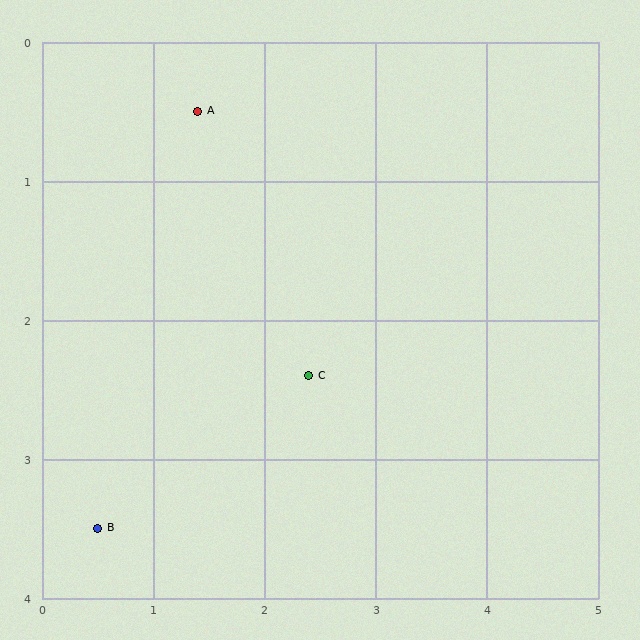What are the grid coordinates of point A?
Point A is at approximately (1.4, 0.5).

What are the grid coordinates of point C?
Point C is at approximately (2.4, 2.4).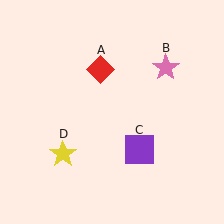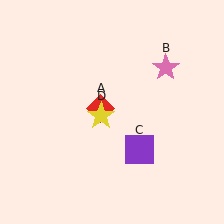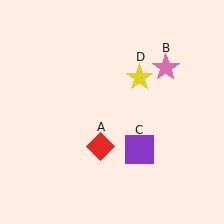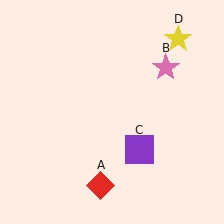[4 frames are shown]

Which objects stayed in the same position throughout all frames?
Pink star (object B) and purple square (object C) remained stationary.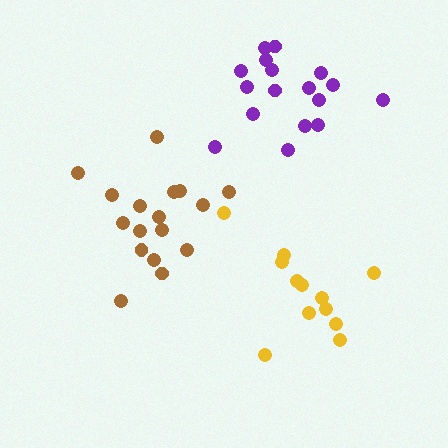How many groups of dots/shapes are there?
There are 3 groups.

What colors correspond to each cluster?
The clusters are colored: brown, yellow, purple.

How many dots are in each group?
Group 1: 17 dots, Group 2: 12 dots, Group 3: 17 dots (46 total).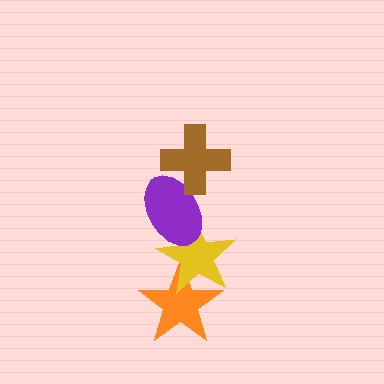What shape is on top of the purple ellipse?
The brown cross is on top of the purple ellipse.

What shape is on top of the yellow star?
The purple ellipse is on top of the yellow star.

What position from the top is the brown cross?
The brown cross is 1st from the top.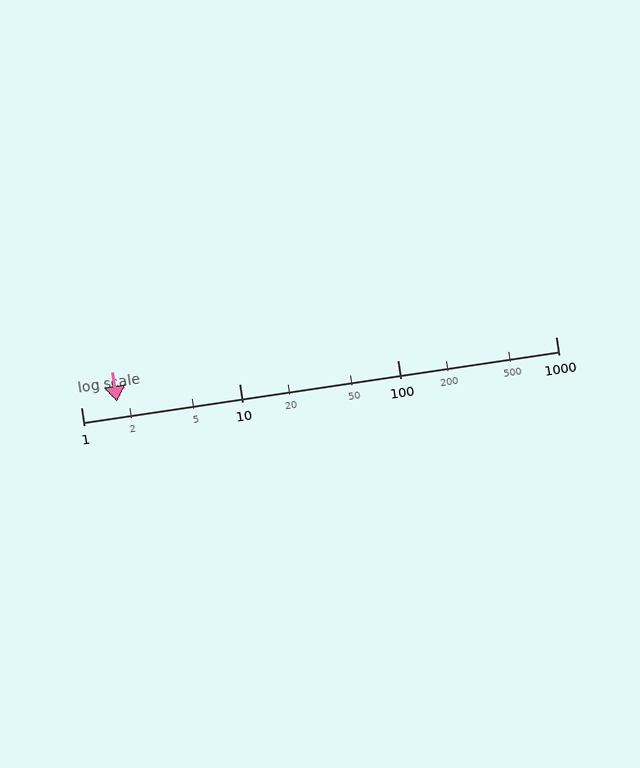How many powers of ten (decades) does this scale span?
The scale spans 3 decades, from 1 to 1000.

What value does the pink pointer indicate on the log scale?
The pointer indicates approximately 1.7.